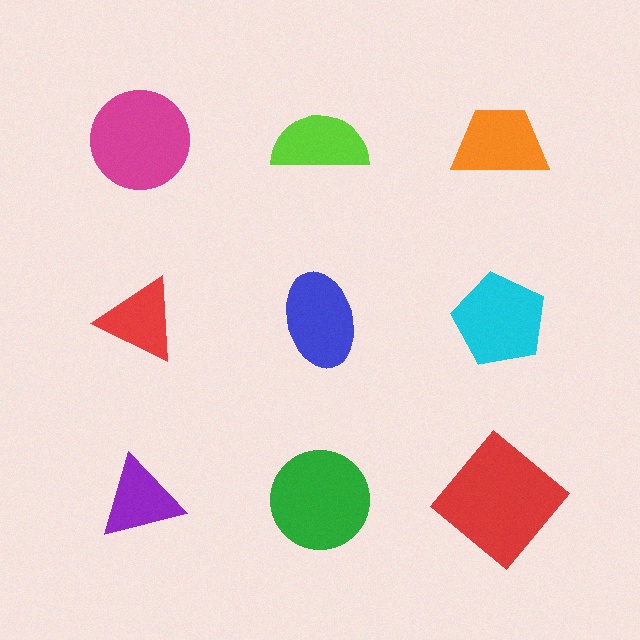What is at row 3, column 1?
A purple triangle.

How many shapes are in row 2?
3 shapes.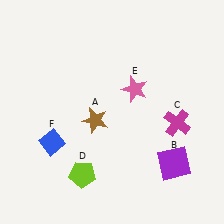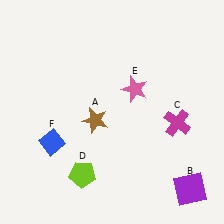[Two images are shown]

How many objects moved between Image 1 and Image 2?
1 object moved between the two images.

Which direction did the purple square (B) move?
The purple square (B) moved down.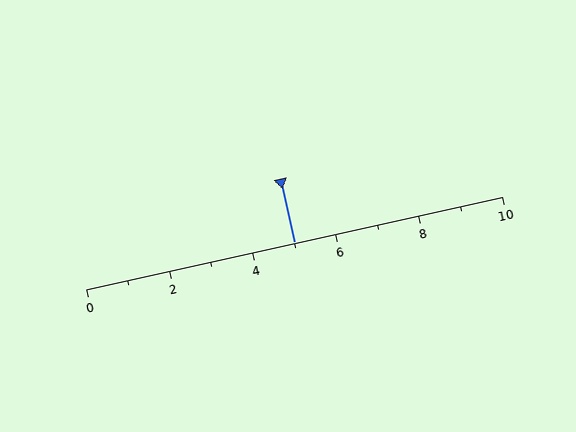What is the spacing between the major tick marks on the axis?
The major ticks are spaced 2 apart.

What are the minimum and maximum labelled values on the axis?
The axis runs from 0 to 10.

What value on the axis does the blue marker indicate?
The marker indicates approximately 5.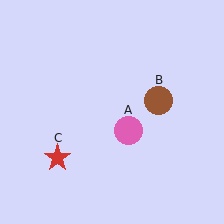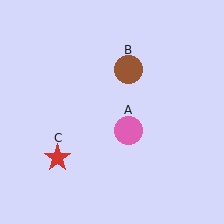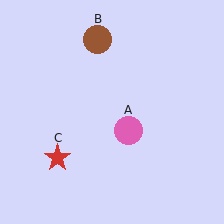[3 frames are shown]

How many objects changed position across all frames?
1 object changed position: brown circle (object B).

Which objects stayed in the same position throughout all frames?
Pink circle (object A) and red star (object C) remained stationary.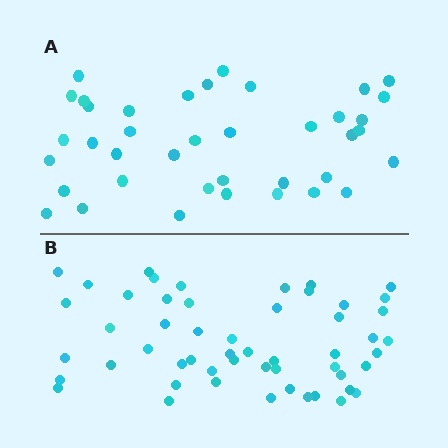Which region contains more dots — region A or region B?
Region B (the bottom region) has more dots.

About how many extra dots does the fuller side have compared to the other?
Region B has approximately 15 more dots than region A.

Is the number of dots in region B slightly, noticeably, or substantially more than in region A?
Region B has noticeably more, but not dramatically so. The ratio is roughly 1.4 to 1.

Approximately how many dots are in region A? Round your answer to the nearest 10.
About 40 dots. (The exact count is 39, which rounds to 40.)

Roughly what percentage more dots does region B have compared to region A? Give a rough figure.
About 35% more.